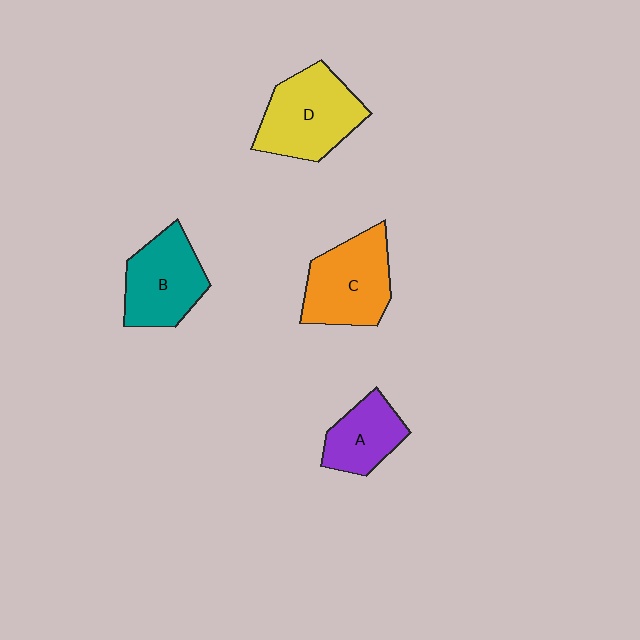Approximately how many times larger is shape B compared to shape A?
Approximately 1.4 times.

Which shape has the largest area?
Shape D (yellow).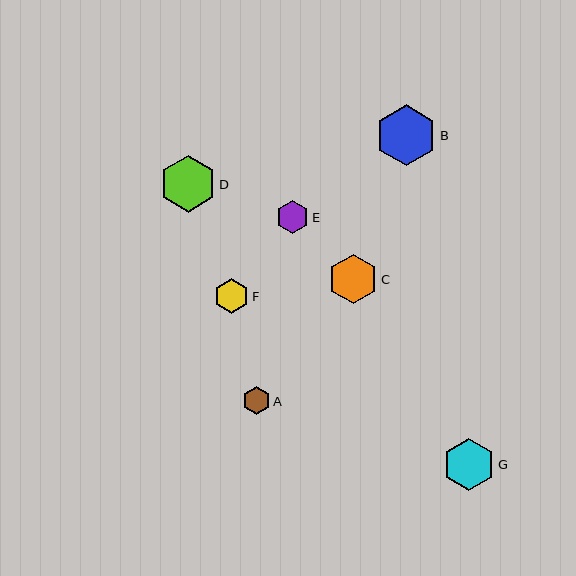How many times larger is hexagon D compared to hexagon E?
Hexagon D is approximately 1.7 times the size of hexagon E.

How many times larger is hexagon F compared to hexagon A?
Hexagon F is approximately 1.3 times the size of hexagon A.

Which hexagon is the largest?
Hexagon B is the largest with a size of approximately 61 pixels.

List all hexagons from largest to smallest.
From largest to smallest: B, D, G, C, F, E, A.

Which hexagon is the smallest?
Hexagon A is the smallest with a size of approximately 27 pixels.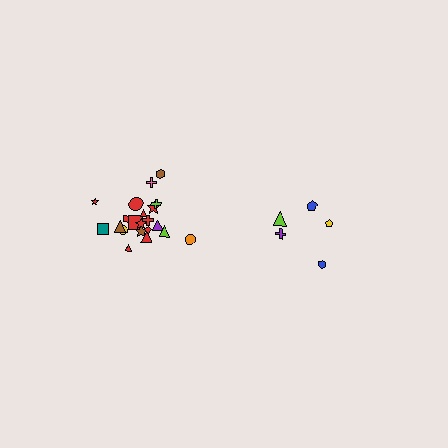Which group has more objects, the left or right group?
The left group.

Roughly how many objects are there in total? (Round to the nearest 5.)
Roughly 25 objects in total.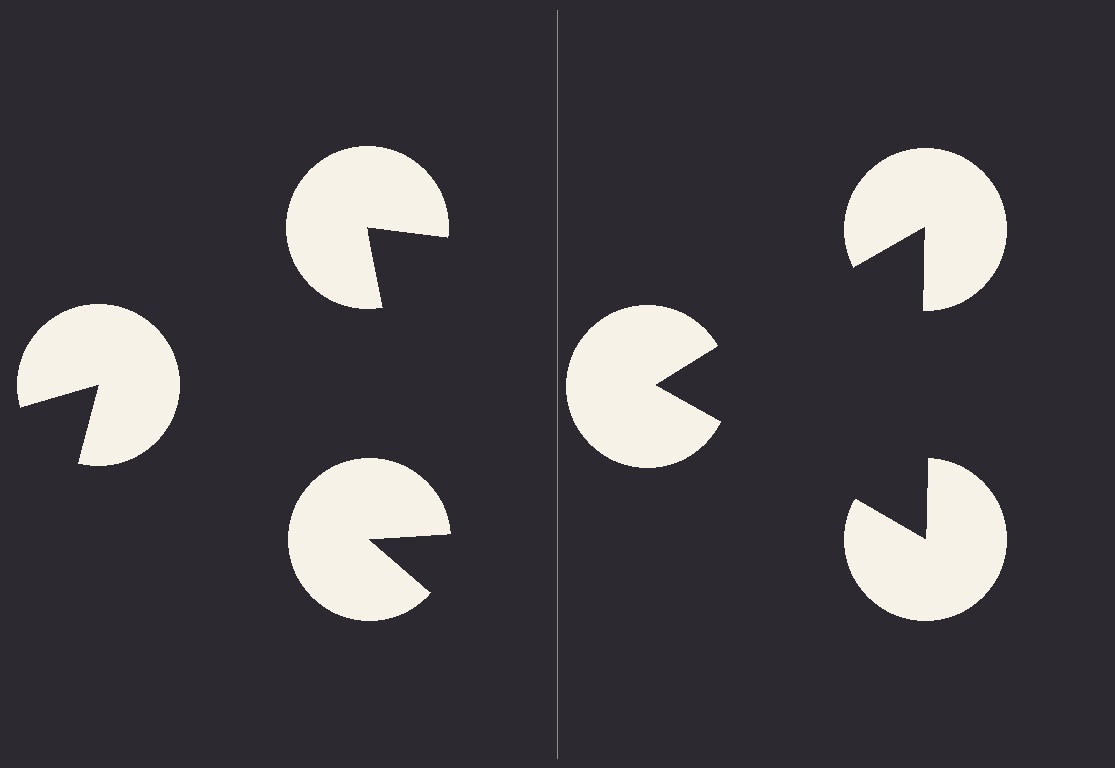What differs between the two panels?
The pac-man discs are positioned identically on both sides; only the wedge orientations differ. On the right they align to a triangle; on the left they are misaligned.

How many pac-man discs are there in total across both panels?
6 — 3 on each side.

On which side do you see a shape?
An illusory triangle appears on the right side. On the left side the wedge cuts are rotated, so no coherent shape forms.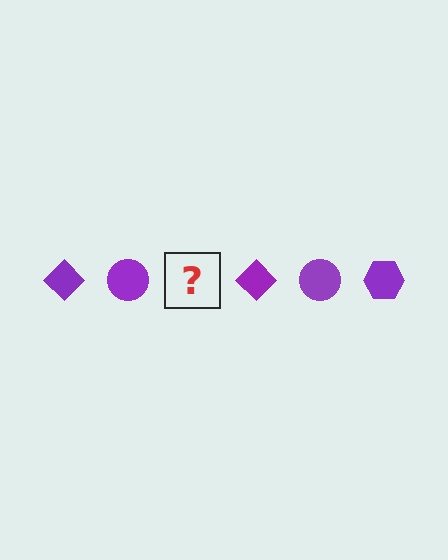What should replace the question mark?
The question mark should be replaced with a purple hexagon.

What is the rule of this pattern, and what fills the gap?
The rule is that the pattern cycles through diamond, circle, hexagon shapes in purple. The gap should be filled with a purple hexagon.